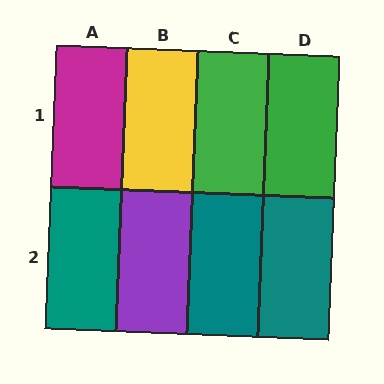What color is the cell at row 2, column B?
Purple.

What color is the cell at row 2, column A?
Teal.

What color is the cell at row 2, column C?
Teal.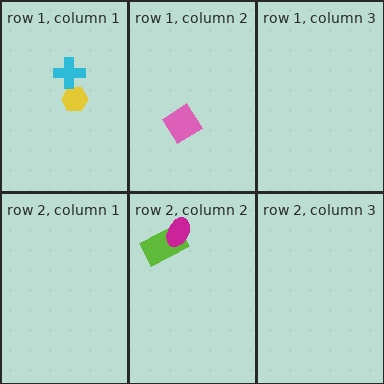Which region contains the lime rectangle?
The row 2, column 2 region.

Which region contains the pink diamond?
The row 1, column 2 region.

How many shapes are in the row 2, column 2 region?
2.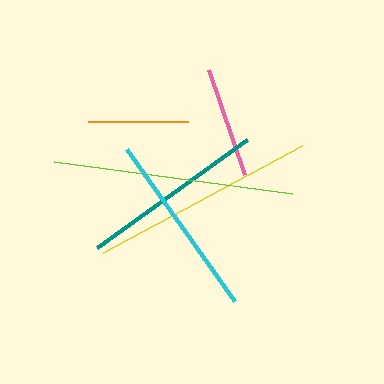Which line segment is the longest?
The lime line is the longest at approximately 240 pixels.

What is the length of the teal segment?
The teal segment is approximately 185 pixels long.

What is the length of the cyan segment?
The cyan segment is approximately 186 pixels long.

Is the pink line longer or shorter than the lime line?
The lime line is longer than the pink line.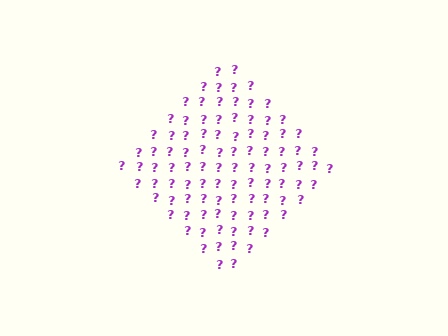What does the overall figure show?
The overall figure shows a diamond.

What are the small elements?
The small elements are question marks.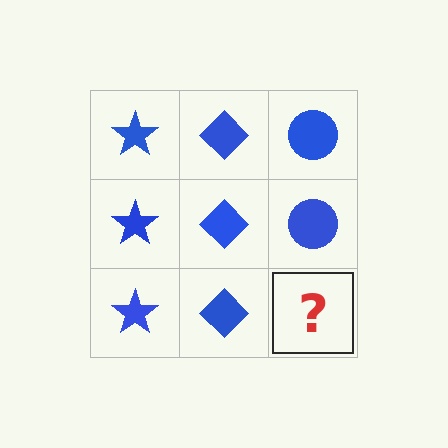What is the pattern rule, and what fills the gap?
The rule is that each column has a consistent shape. The gap should be filled with a blue circle.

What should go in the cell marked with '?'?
The missing cell should contain a blue circle.